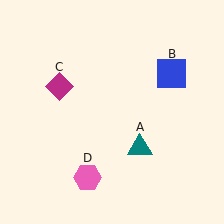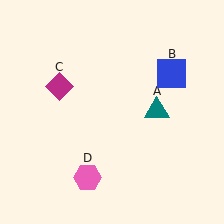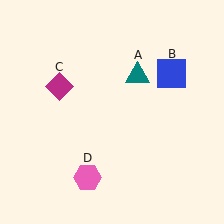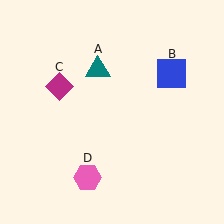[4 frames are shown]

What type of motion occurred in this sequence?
The teal triangle (object A) rotated counterclockwise around the center of the scene.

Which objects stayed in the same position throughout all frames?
Blue square (object B) and magenta diamond (object C) and pink hexagon (object D) remained stationary.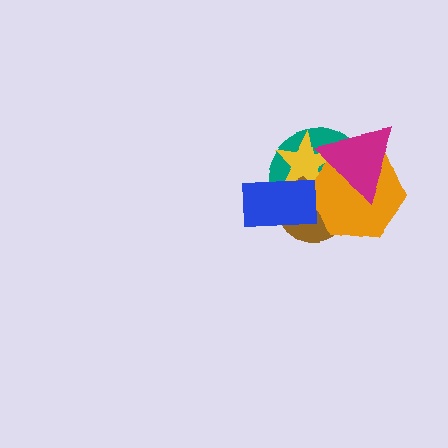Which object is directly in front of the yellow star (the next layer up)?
The orange hexagon is directly in front of the yellow star.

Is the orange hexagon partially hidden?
Yes, it is partially covered by another shape.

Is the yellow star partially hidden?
Yes, it is partially covered by another shape.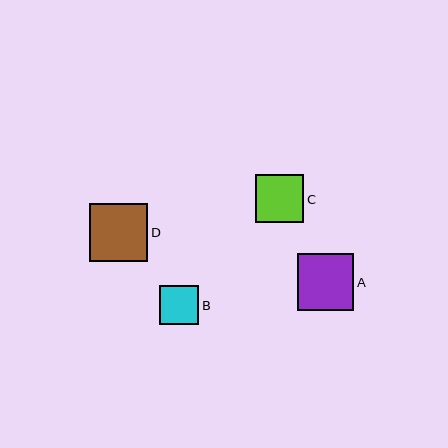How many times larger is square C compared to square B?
Square C is approximately 1.2 times the size of square B.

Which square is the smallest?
Square B is the smallest with a size of approximately 39 pixels.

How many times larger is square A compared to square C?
Square A is approximately 1.2 times the size of square C.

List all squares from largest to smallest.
From largest to smallest: D, A, C, B.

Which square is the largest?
Square D is the largest with a size of approximately 58 pixels.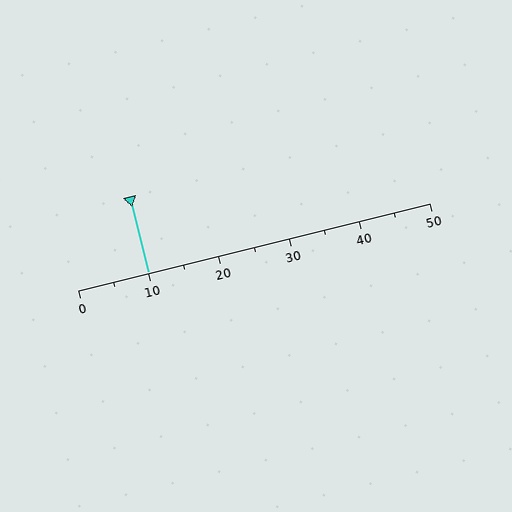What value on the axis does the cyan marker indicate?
The marker indicates approximately 10.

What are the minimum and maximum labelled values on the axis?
The axis runs from 0 to 50.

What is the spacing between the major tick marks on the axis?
The major ticks are spaced 10 apart.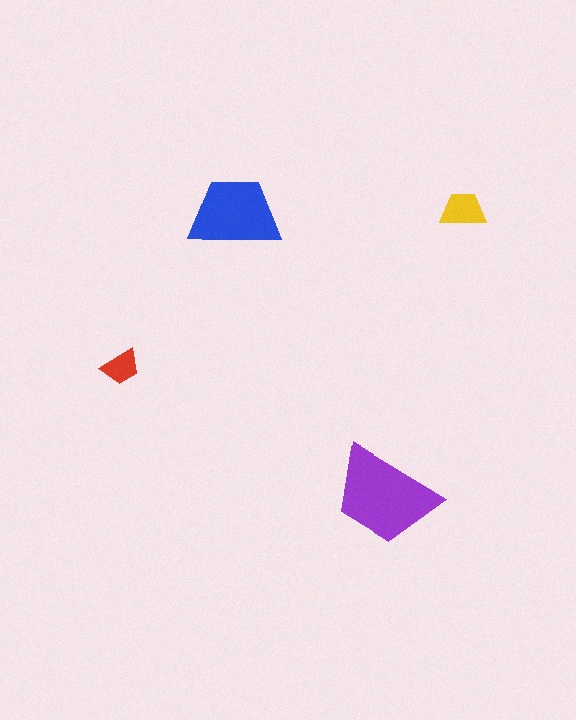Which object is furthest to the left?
The red trapezoid is leftmost.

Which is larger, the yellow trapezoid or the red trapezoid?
The yellow one.